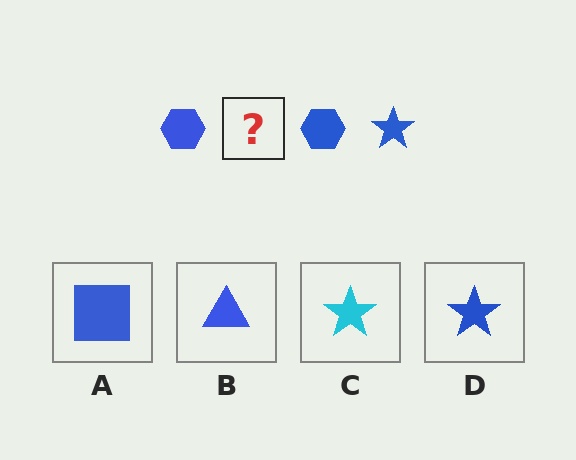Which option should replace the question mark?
Option D.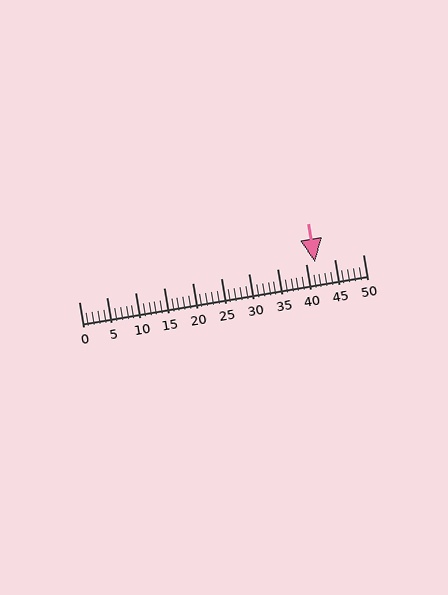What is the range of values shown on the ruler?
The ruler shows values from 0 to 50.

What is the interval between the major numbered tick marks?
The major tick marks are spaced 5 units apart.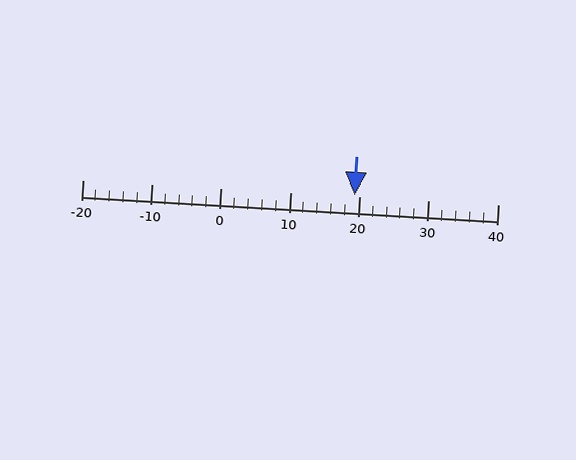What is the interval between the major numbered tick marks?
The major tick marks are spaced 10 units apart.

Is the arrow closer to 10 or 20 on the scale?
The arrow is closer to 20.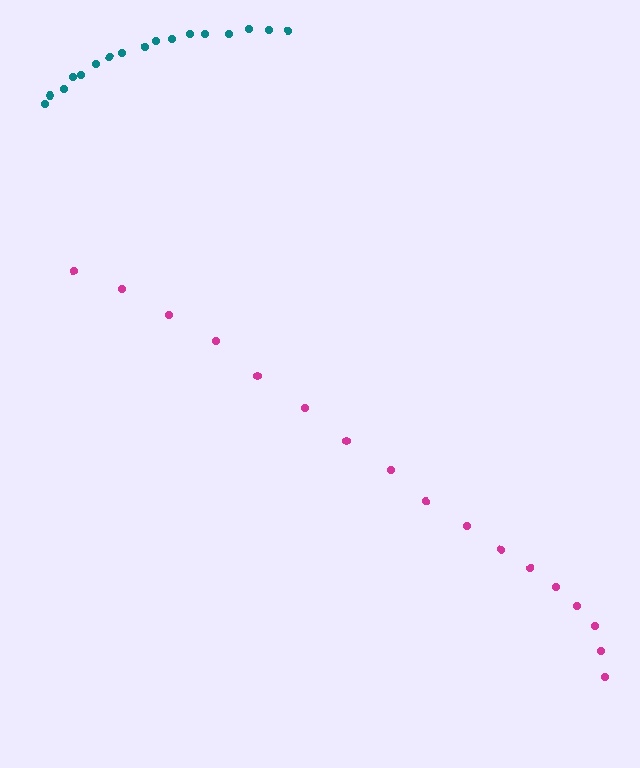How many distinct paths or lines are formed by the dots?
There are 2 distinct paths.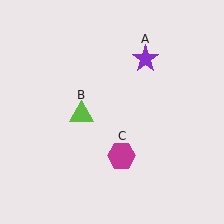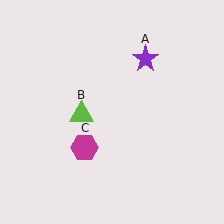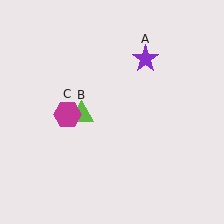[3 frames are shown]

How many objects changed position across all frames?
1 object changed position: magenta hexagon (object C).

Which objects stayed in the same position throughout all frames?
Purple star (object A) and lime triangle (object B) remained stationary.